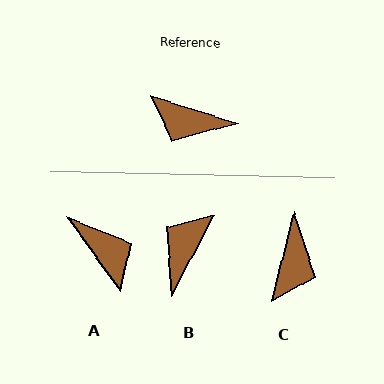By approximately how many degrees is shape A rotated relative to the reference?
Approximately 143 degrees counter-clockwise.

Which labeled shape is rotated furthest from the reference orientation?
A, about 143 degrees away.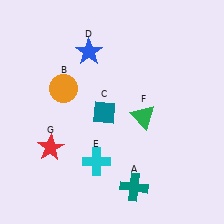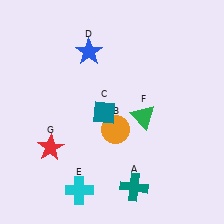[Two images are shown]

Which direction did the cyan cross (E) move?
The cyan cross (E) moved down.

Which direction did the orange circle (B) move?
The orange circle (B) moved right.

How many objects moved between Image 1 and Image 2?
2 objects moved between the two images.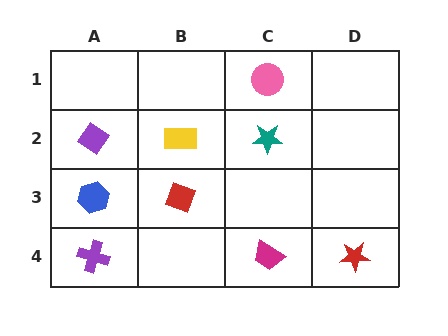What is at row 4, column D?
A red star.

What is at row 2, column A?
A purple diamond.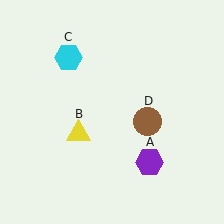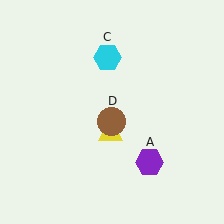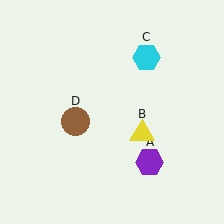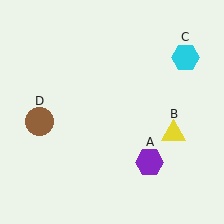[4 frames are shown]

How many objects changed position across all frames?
3 objects changed position: yellow triangle (object B), cyan hexagon (object C), brown circle (object D).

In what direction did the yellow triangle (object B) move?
The yellow triangle (object B) moved right.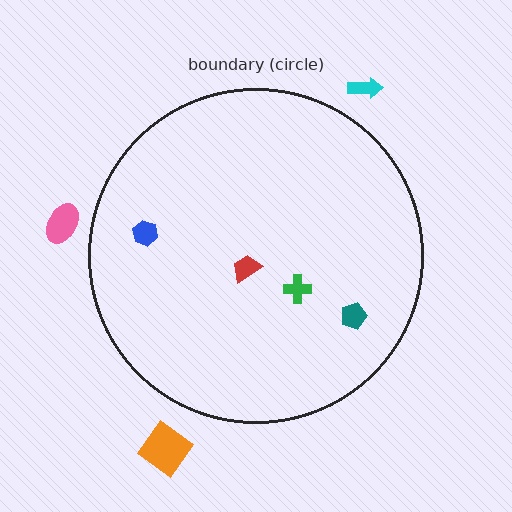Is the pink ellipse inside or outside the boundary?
Outside.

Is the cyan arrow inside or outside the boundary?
Outside.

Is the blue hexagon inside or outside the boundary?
Inside.